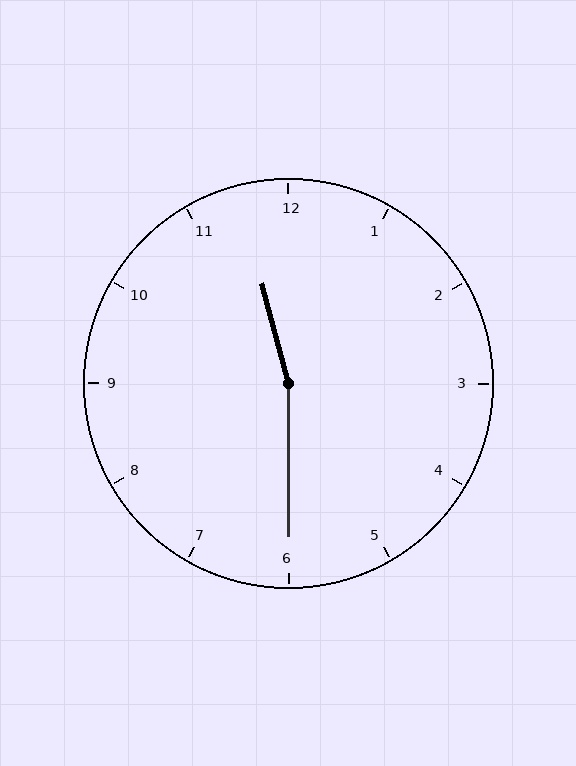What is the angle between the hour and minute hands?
Approximately 165 degrees.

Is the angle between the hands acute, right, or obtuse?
It is obtuse.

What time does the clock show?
11:30.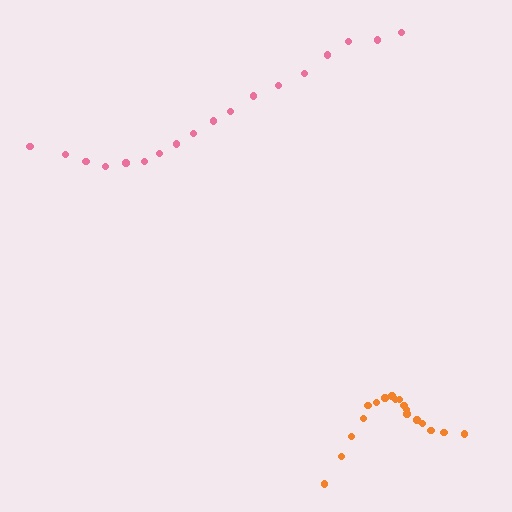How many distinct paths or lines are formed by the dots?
There are 2 distinct paths.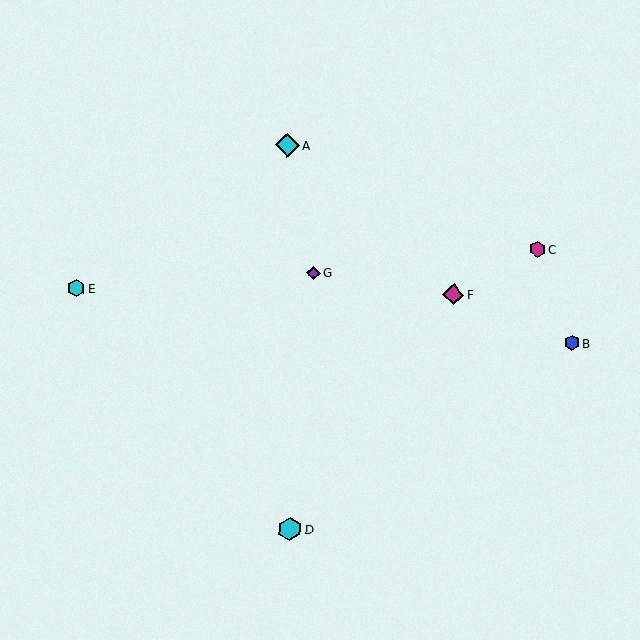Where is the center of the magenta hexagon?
The center of the magenta hexagon is at (538, 249).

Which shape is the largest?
The cyan diamond (labeled A) is the largest.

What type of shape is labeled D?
Shape D is a cyan hexagon.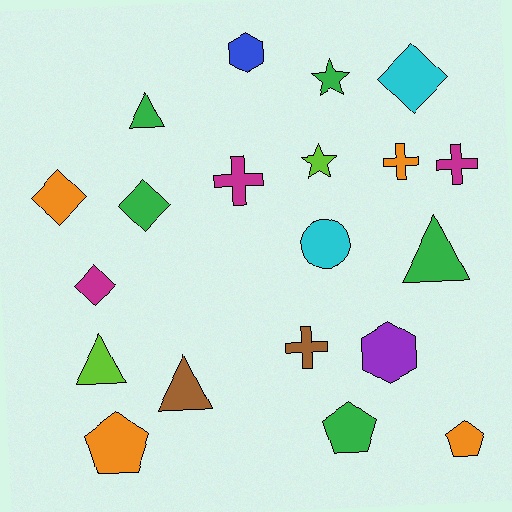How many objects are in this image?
There are 20 objects.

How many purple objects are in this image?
There is 1 purple object.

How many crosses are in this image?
There are 4 crosses.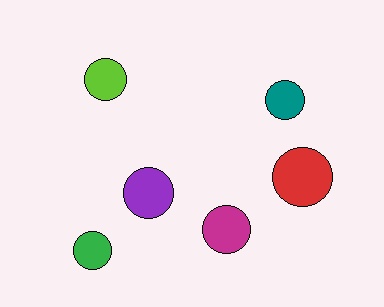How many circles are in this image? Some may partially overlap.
There are 6 circles.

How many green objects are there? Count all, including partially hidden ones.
There is 1 green object.